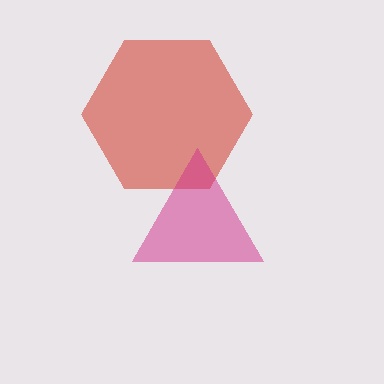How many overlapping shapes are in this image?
There are 2 overlapping shapes in the image.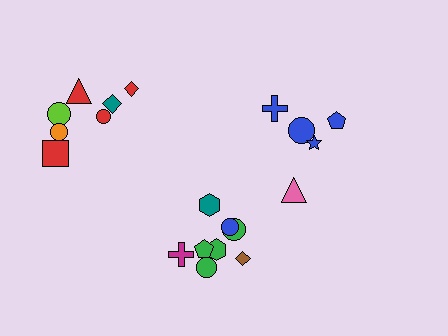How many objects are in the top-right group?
There are 5 objects.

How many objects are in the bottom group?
There are 8 objects.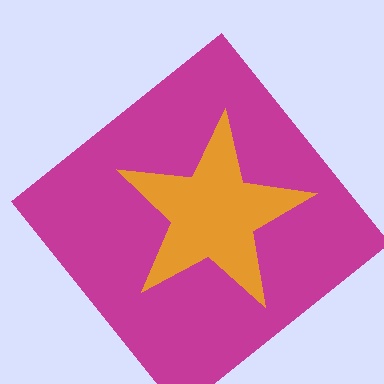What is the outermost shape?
The magenta diamond.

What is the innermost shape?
The orange star.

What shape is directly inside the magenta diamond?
The orange star.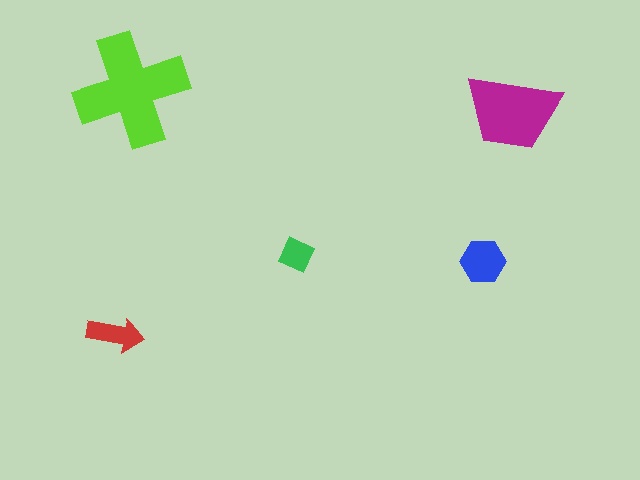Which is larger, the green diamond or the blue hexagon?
The blue hexagon.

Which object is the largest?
The lime cross.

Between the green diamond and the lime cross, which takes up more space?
The lime cross.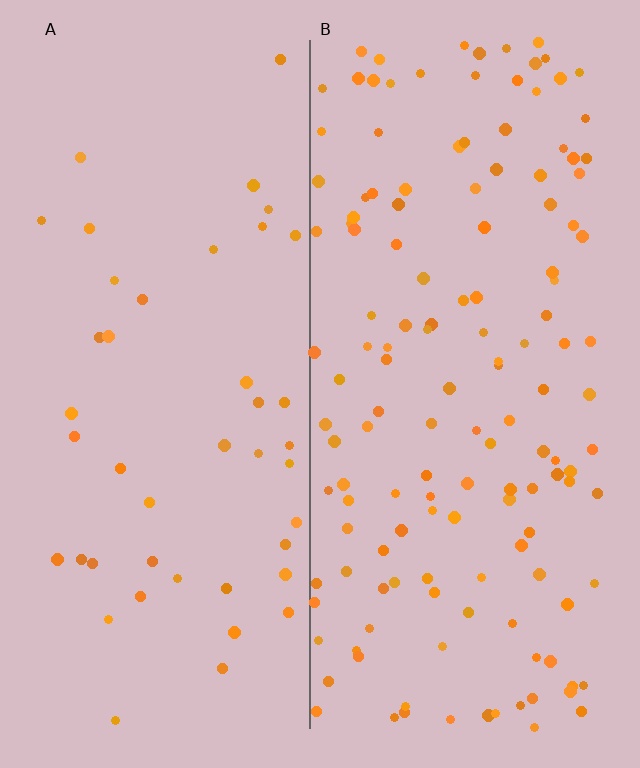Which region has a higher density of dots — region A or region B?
B (the right).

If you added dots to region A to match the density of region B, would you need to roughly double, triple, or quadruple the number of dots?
Approximately triple.